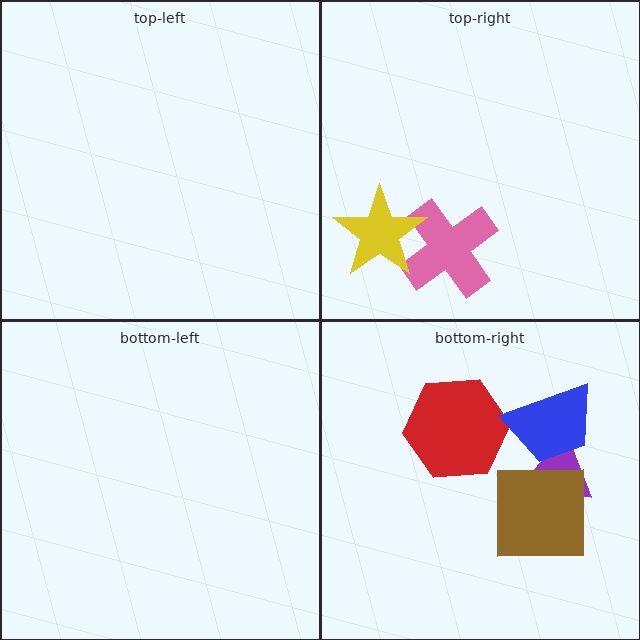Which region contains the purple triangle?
The bottom-right region.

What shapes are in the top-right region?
The pink cross, the yellow star.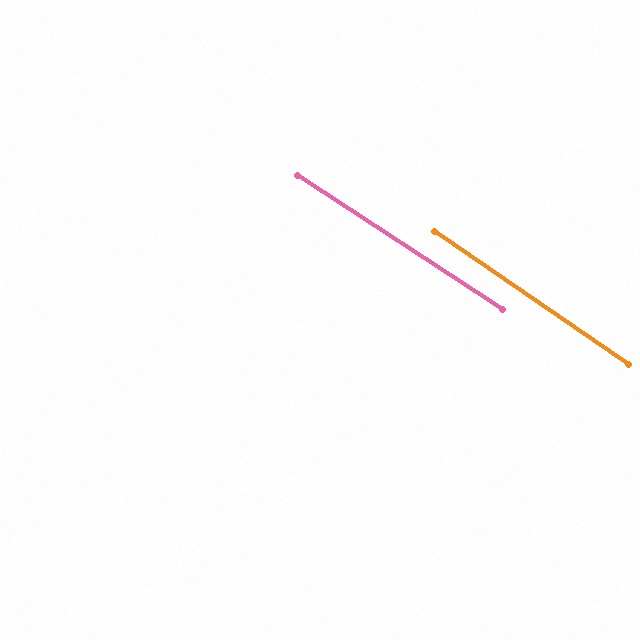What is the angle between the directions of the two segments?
Approximately 1 degree.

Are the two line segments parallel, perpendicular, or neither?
Parallel — their directions differ by only 1.1°.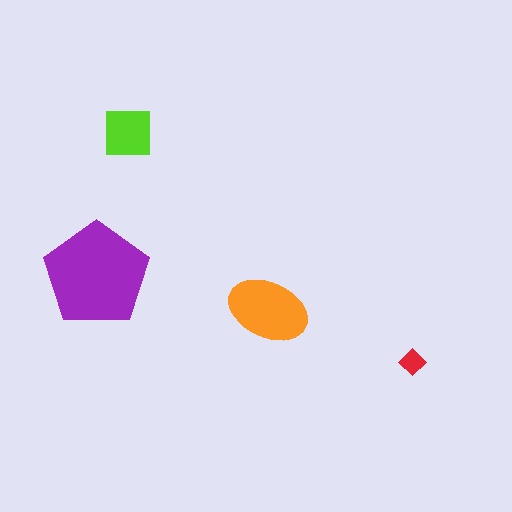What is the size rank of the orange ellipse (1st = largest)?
2nd.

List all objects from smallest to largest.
The red diamond, the lime square, the orange ellipse, the purple pentagon.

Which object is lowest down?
The red diamond is bottommost.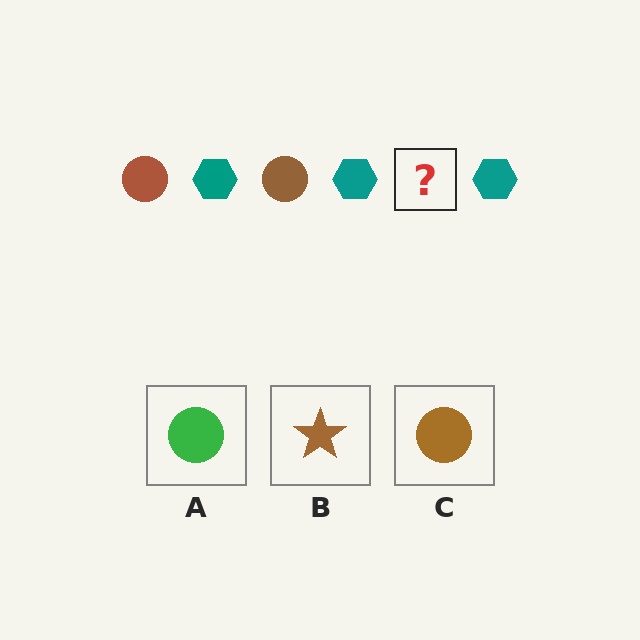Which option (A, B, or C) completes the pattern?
C.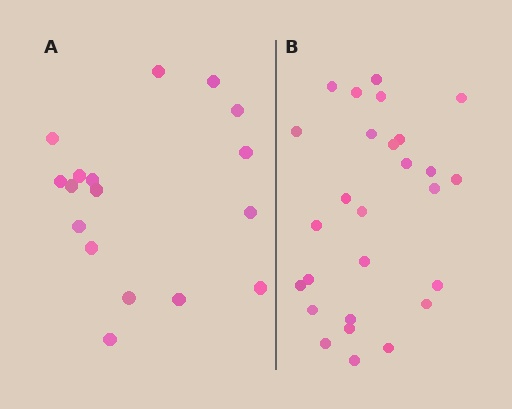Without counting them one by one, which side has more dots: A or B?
Region B (the right region) has more dots.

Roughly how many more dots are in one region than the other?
Region B has roughly 10 or so more dots than region A.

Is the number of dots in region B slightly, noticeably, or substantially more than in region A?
Region B has substantially more. The ratio is roughly 1.6 to 1.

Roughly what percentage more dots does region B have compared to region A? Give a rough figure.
About 60% more.